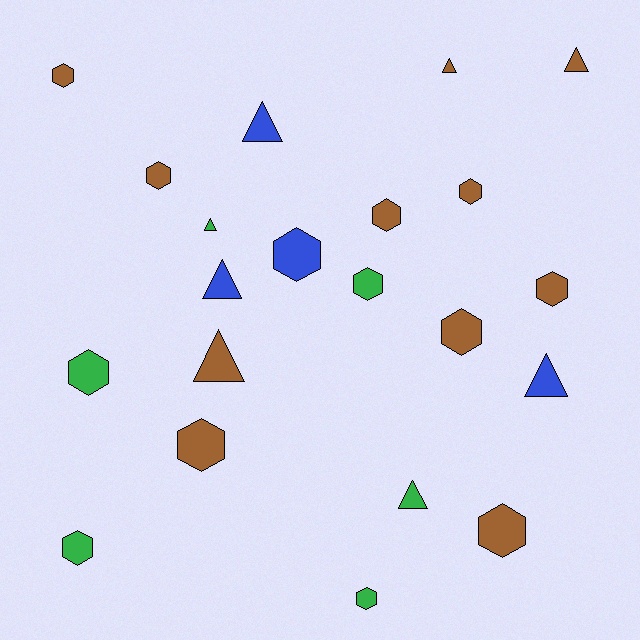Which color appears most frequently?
Brown, with 11 objects.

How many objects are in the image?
There are 21 objects.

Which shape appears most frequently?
Hexagon, with 13 objects.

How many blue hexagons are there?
There is 1 blue hexagon.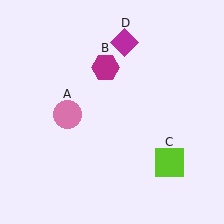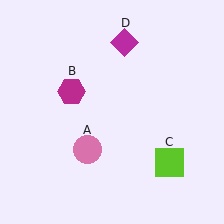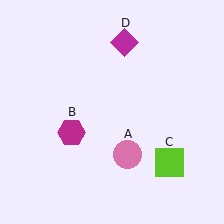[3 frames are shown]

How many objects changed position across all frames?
2 objects changed position: pink circle (object A), magenta hexagon (object B).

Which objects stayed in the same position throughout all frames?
Lime square (object C) and magenta diamond (object D) remained stationary.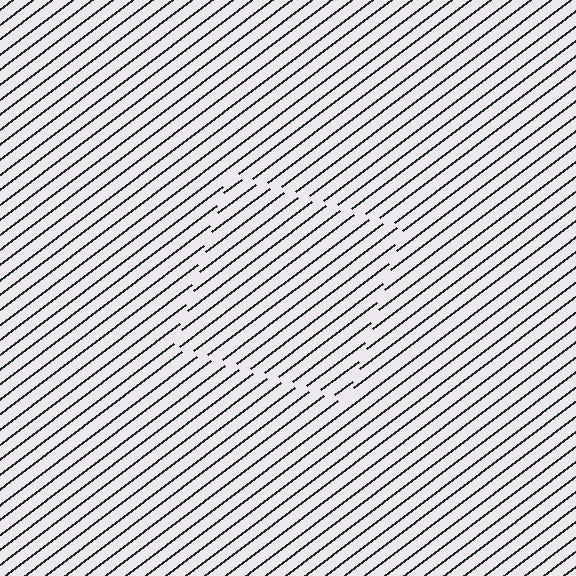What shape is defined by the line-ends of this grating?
An illusory square. The interior of the shape contains the same grating, shifted by half a period — the contour is defined by the phase discontinuity where line-ends from the inner and outer gratings abut.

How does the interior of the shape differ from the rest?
The interior of the shape contains the same grating, shifted by half a period — the contour is defined by the phase discontinuity where line-ends from the inner and outer gratings abut.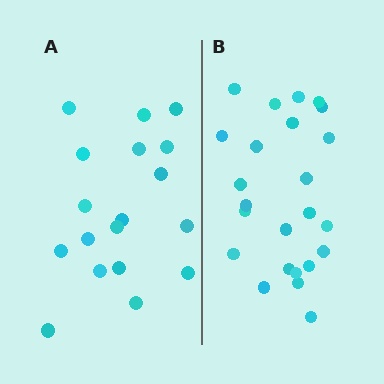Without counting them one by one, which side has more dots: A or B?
Region B (the right region) has more dots.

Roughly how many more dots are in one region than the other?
Region B has about 6 more dots than region A.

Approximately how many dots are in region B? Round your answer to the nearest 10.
About 20 dots. (The exact count is 24, which rounds to 20.)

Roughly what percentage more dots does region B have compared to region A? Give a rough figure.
About 35% more.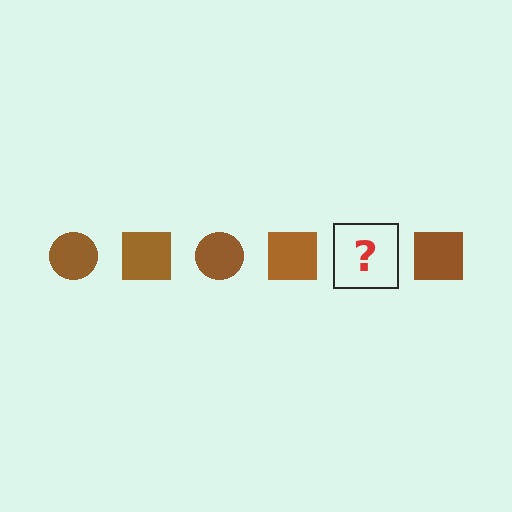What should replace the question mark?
The question mark should be replaced with a brown circle.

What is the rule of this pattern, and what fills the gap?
The rule is that the pattern cycles through circle, square shapes in brown. The gap should be filled with a brown circle.